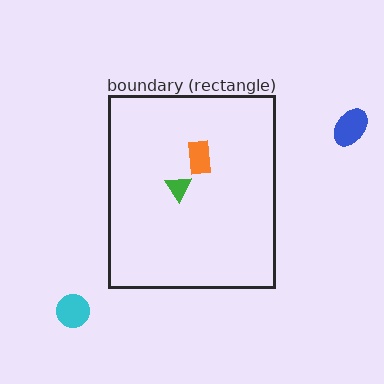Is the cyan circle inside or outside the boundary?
Outside.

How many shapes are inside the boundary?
2 inside, 2 outside.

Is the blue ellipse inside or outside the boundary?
Outside.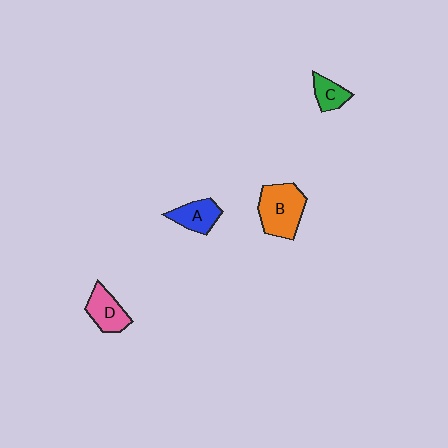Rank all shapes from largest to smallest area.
From largest to smallest: B (orange), D (pink), A (blue), C (green).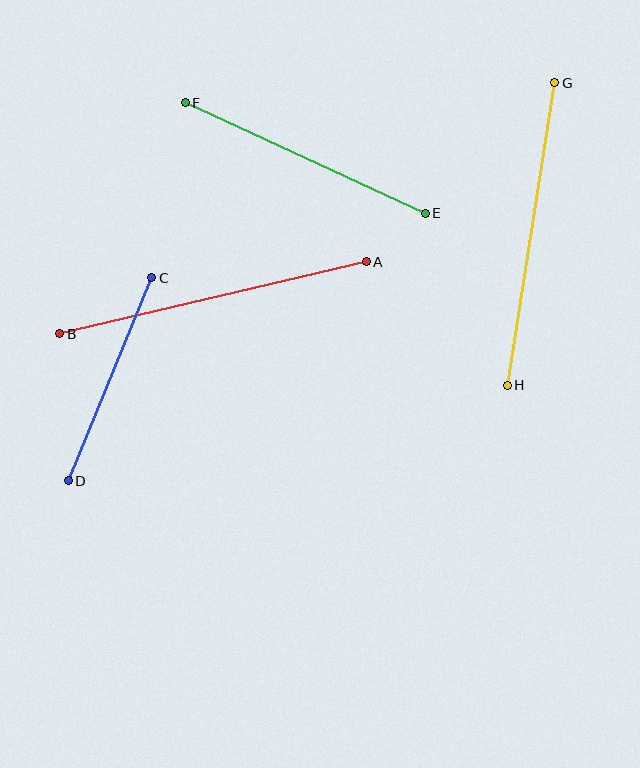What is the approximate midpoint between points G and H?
The midpoint is at approximately (531, 234) pixels.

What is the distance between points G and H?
The distance is approximately 306 pixels.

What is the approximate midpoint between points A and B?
The midpoint is at approximately (213, 298) pixels.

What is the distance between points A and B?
The distance is approximately 315 pixels.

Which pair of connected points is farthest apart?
Points A and B are farthest apart.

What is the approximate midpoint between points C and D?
The midpoint is at approximately (110, 379) pixels.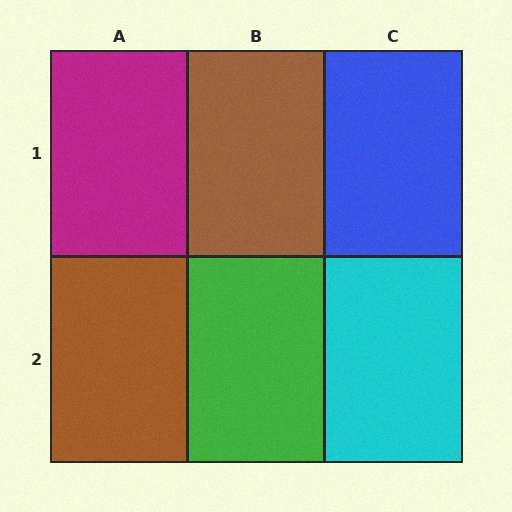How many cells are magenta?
1 cell is magenta.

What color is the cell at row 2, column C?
Cyan.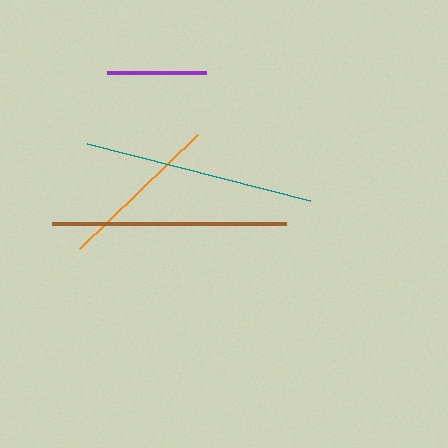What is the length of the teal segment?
The teal segment is approximately 231 pixels long.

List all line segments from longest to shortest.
From longest to shortest: brown, teal, orange, purple.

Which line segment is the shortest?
The purple line is the shortest at approximately 99 pixels.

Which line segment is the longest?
The brown line is the longest at approximately 234 pixels.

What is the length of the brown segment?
The brown segment is approximately 234 pixels long.